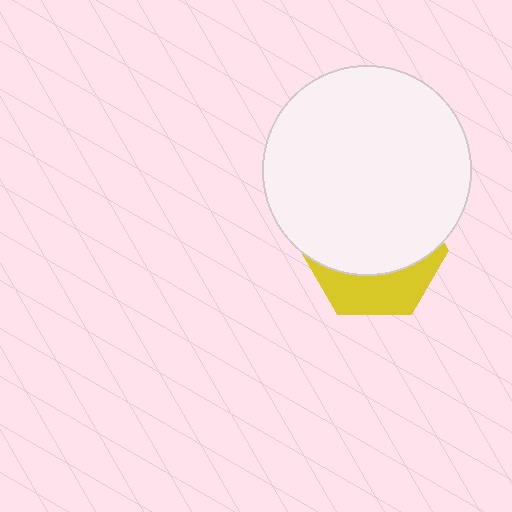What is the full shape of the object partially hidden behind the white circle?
The partially hidden object is a yellow hexagon.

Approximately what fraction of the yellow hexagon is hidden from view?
Roughly 66% of the yellow hexagon is hidden behind the white circle.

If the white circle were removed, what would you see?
You would see the complete yellow hexagon.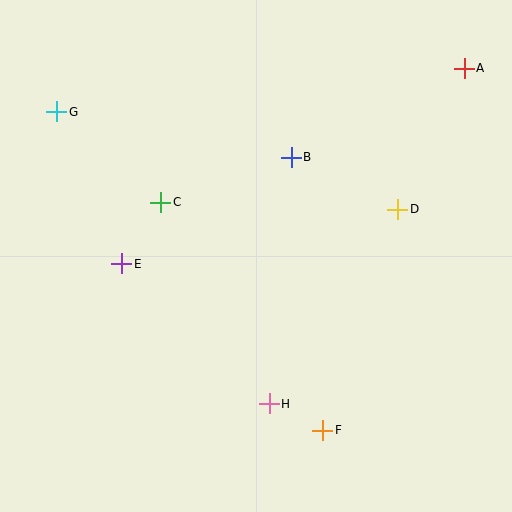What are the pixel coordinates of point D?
Point D is at (398, 209).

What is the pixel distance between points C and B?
The distance between C and B is 138 pixels.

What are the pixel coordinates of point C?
Point C is at (161, 202).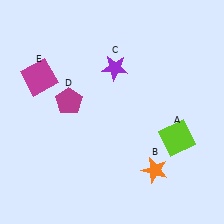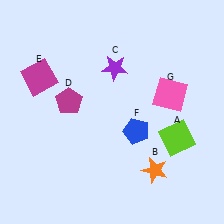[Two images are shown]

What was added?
A blue pentagon (F), a pink square (G) were added in Image 2.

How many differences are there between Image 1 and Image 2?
There are 2 differences between the two images.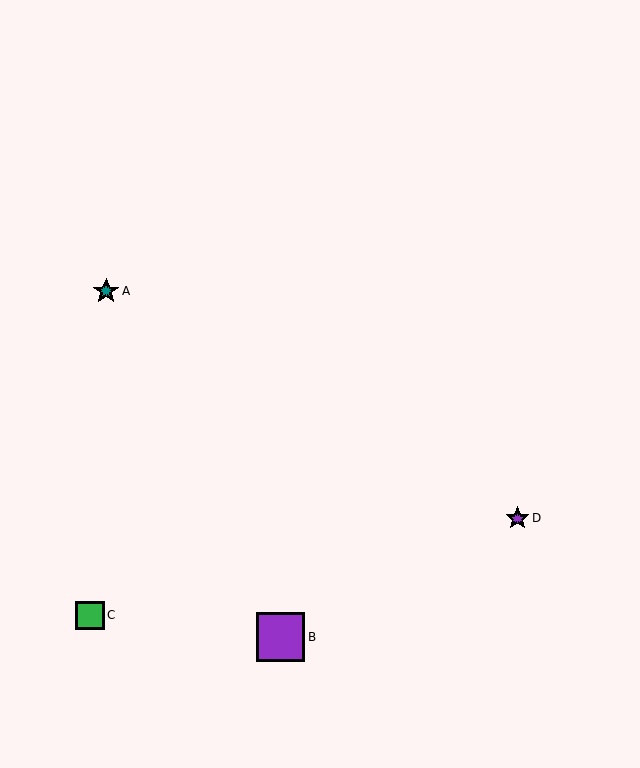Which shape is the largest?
The purple square (labeled B) is the largest.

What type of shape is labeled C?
Shape C is a green square.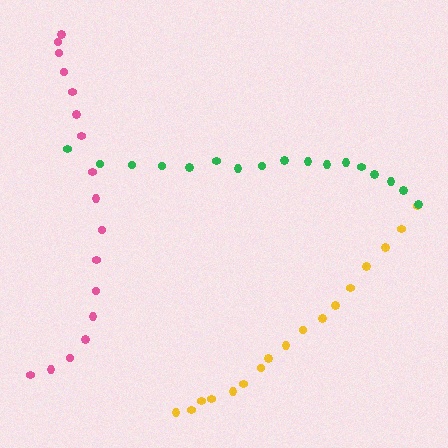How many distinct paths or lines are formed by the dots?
There are 3 distinct paths.